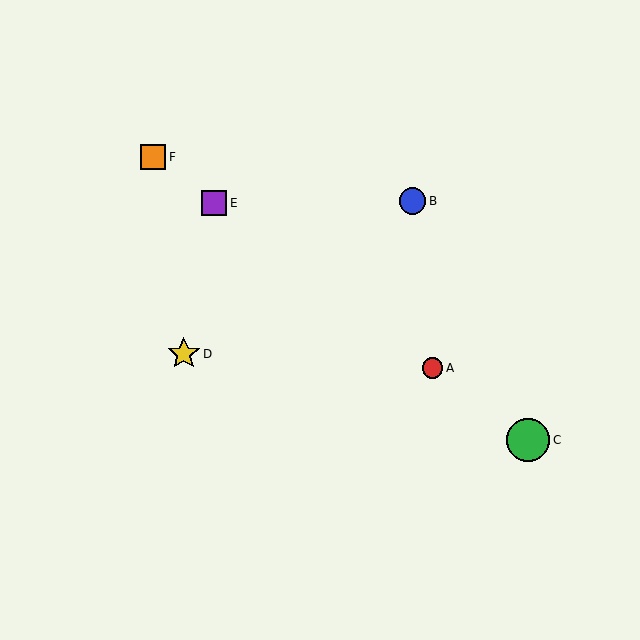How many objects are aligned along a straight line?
4 objects (A, C, E, F) are aligned along a straight line.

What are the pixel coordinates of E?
Object E is at (214, 203).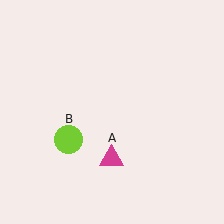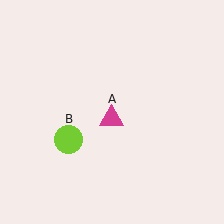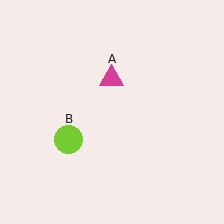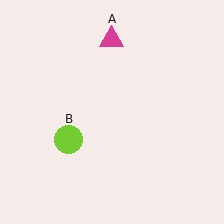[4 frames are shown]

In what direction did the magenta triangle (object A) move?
The magenta triangle (object A) moved up.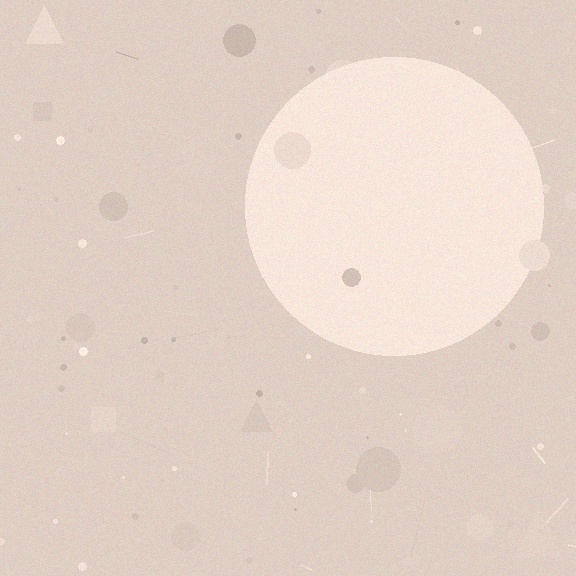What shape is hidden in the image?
A circle is hidden in the image.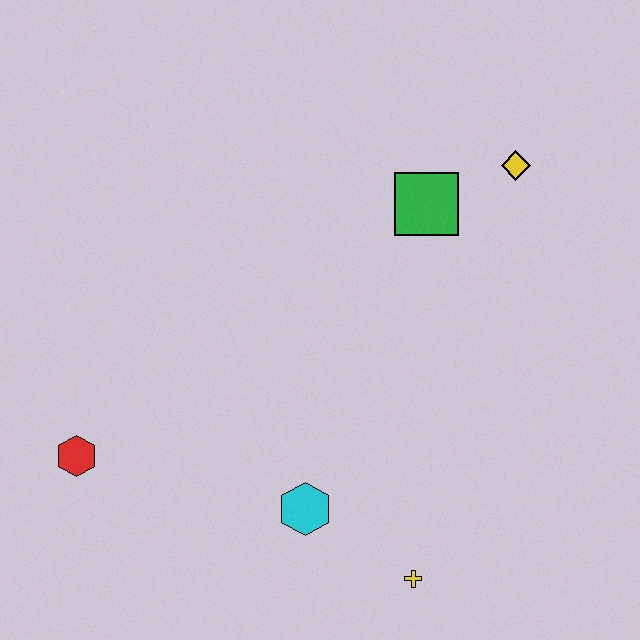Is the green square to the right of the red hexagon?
Yes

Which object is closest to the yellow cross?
The cyan hexagon is closest to the yellow cross.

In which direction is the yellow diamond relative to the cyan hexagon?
The yellow diamond is above the cyan hexagon.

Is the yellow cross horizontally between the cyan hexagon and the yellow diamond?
Yes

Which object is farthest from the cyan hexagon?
The yellow diamond is farthest from the cyan hexagon.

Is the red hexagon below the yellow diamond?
Yes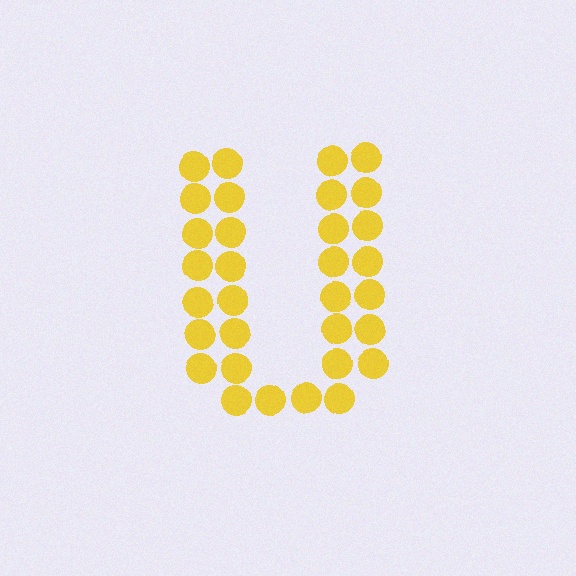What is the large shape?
The large shape is the letter U.